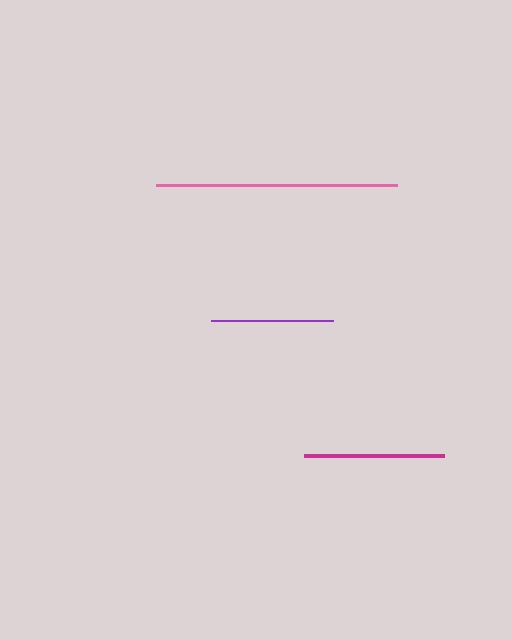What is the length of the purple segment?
The purple segment is approximately 122 pixels long.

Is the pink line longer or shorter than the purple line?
The pink line is longer than the purple line.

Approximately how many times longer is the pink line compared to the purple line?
The pink line is approximately 2.0 times the length of the purple line.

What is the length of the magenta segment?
The magenta segment is approximately 140 pixels long.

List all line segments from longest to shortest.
From longest to shortest: pink, magenta, purple.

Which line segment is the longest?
The pink line is the longest at approximately 241 pixels.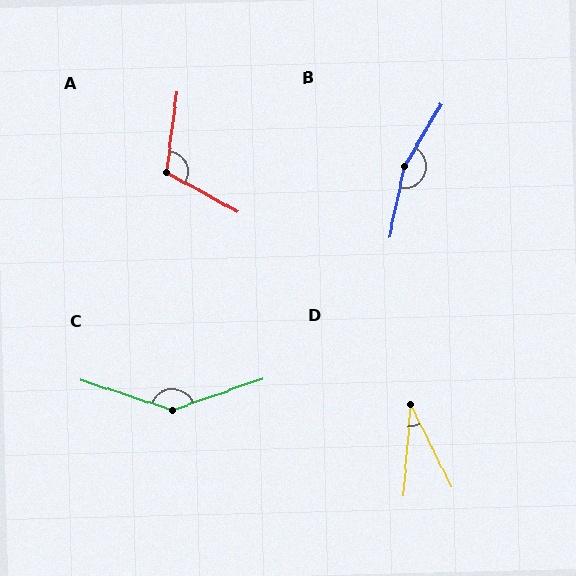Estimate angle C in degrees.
Approximately 143 degrees.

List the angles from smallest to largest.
D (31°), A (112°), C (143°), B (161°).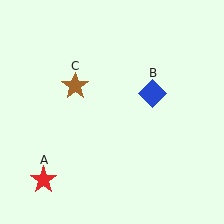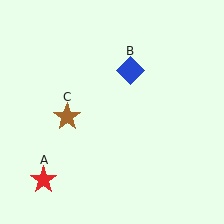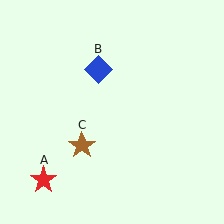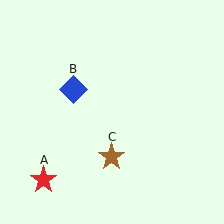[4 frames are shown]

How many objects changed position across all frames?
2 objects changed position: blue diamond (object B), brown star (object C).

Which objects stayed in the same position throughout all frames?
Red star (object A) remained stationary.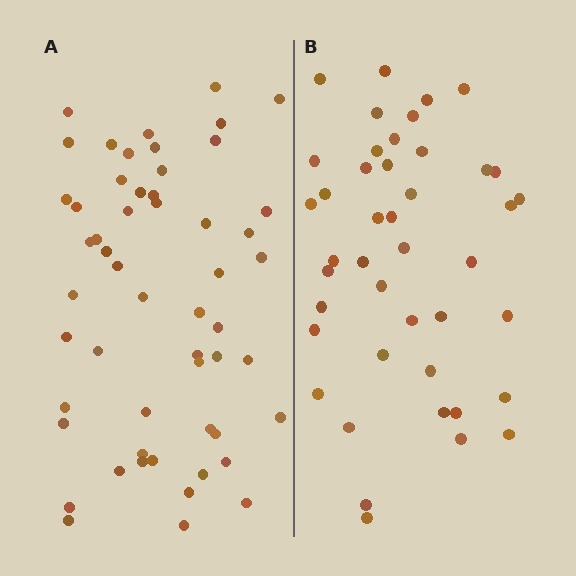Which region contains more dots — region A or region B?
Region A (the left region) has more dots.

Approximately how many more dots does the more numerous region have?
Region A has roughly 12 or so more dots than region B.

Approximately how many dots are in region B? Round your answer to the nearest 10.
About 40 dots. (The exact count is 43, which rounds to 40.)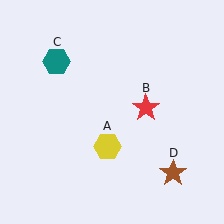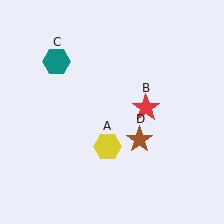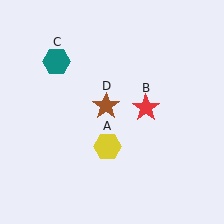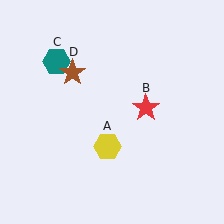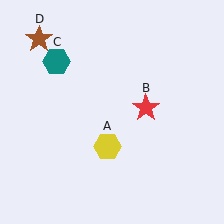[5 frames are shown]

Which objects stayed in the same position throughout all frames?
Yellow hexagon (object A) and red star (object B) and teal hexagon (object C) remained stationary.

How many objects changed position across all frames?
1 object changed position: brown star (object D).